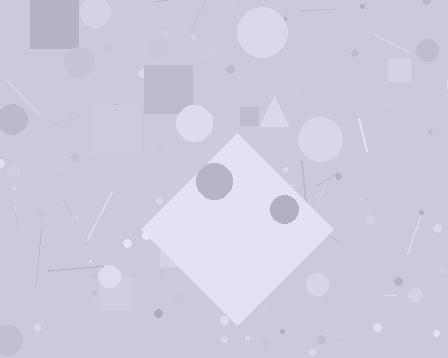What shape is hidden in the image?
A diamond is hidden in the image.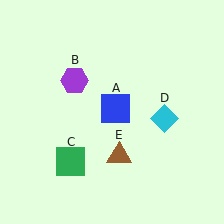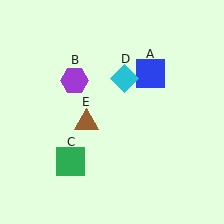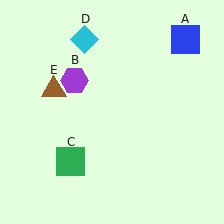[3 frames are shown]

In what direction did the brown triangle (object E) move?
The brown triangle (object E) moved up and to the left.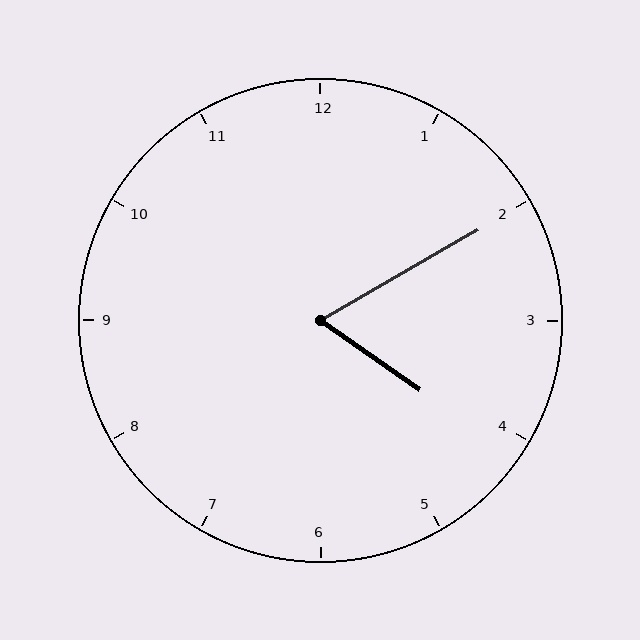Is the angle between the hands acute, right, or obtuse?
It is acute.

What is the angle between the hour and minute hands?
Approximately 65 degrees.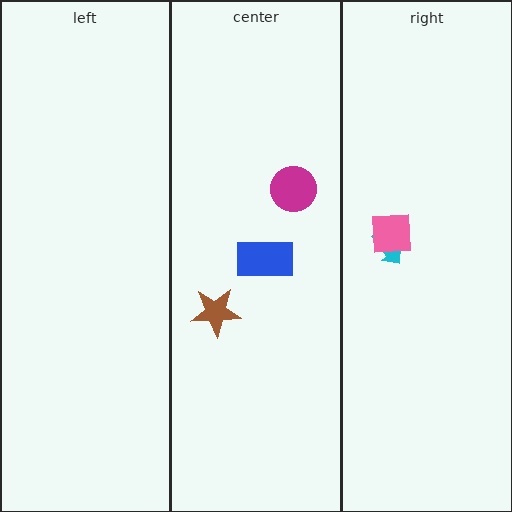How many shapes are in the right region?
2.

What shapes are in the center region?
The magenta circle, the brown star, the blue rectangle.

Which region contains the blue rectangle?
The center region.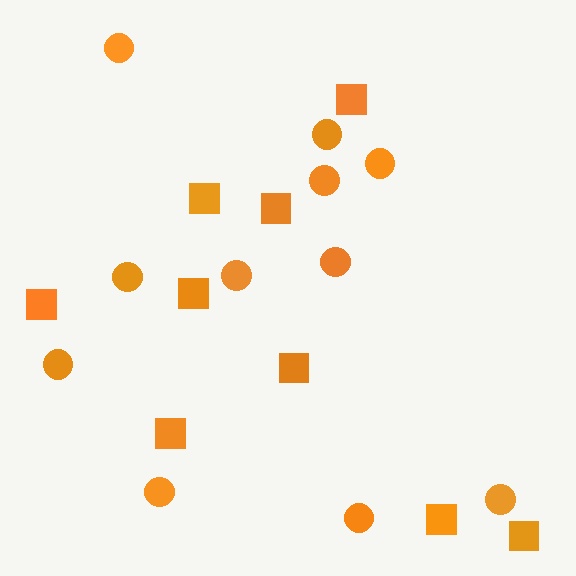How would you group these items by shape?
There are 2 groups: one group of squares (9) and one group of circles (11).